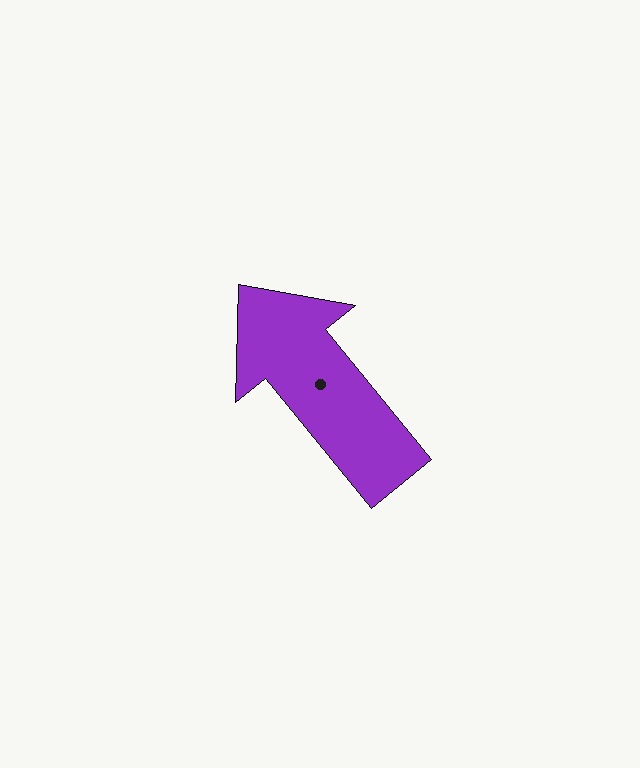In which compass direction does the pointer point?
Northwest.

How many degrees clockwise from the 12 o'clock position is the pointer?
Approximately 321 degrees.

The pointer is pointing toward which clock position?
Roughly 11 o'clock.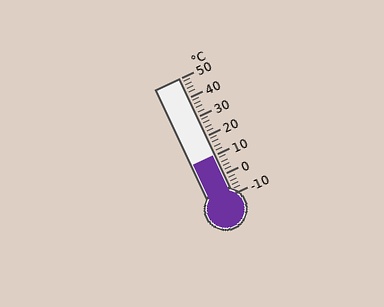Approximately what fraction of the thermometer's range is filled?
The thermometer is filled to approximately 35% of its range.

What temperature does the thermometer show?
The thermometer shows approximately 10°C.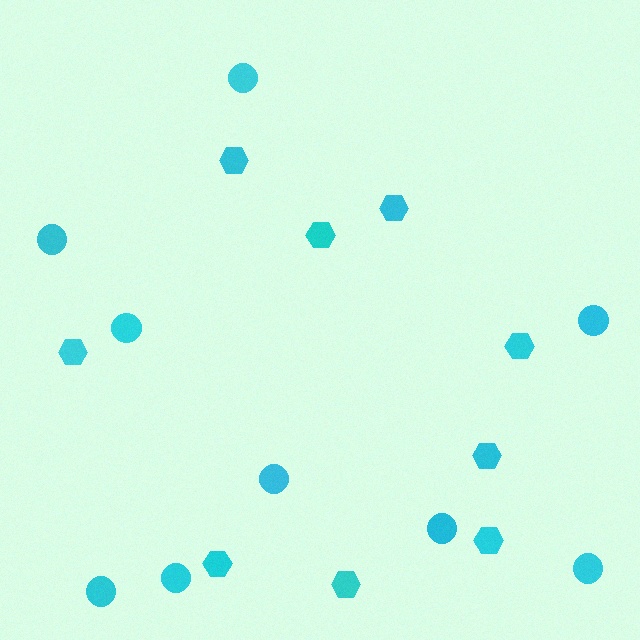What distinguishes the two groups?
There are 2 groups: one group of hexagons (9) and one group of circles (9).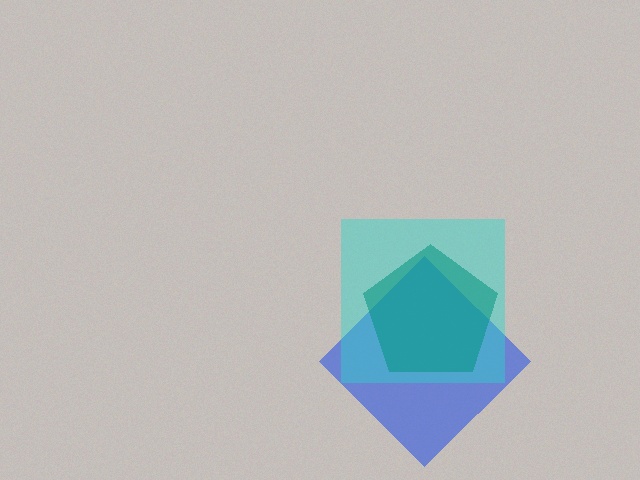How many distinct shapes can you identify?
There are 3 distinct shapes: a blue diamond, a cyan square, a teal pentagon.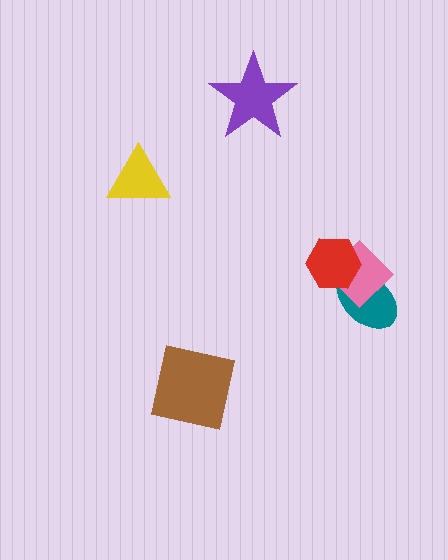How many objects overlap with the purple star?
0 objects overlap with the purple star.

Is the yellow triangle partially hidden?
No, no other shape covers it.